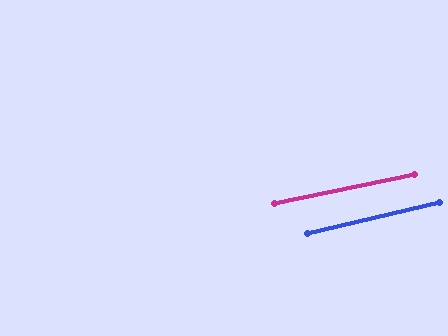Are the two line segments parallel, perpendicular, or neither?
Parallel — their directions differ by only 1.4°.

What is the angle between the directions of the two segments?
Approximately 1 degree.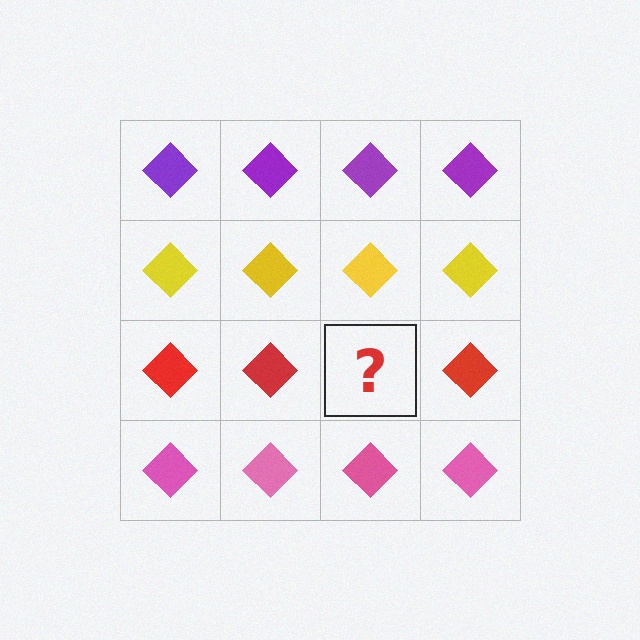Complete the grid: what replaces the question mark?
The question mark should be replaced with a red diamond.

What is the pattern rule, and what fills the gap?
The rule is that each row has a consistent color. The gap should be filled with a red diamond.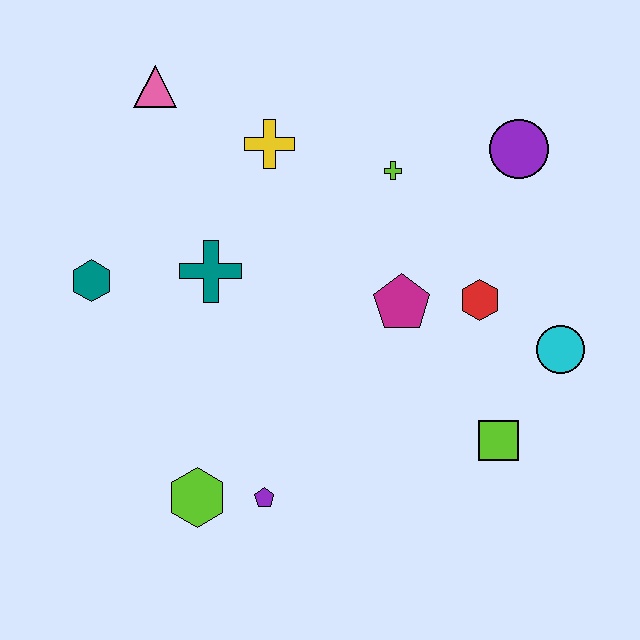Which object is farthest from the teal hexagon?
The cyan circle is farthest from the teal hexagon.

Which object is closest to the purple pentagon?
The lime hexagon is closest to the purple pentagon.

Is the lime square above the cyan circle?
No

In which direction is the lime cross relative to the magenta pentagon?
The lime cross is above the magenta pentagon.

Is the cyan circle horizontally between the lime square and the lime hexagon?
No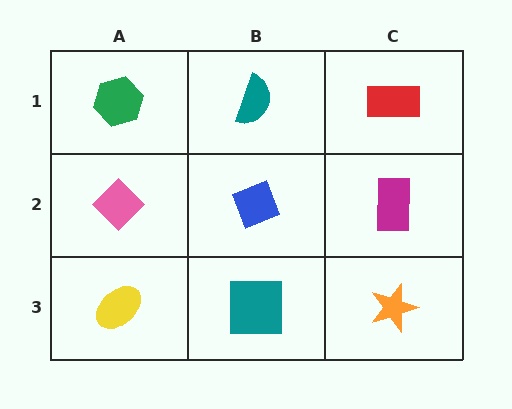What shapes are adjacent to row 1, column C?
A magenta rectangle (row 2, column C), a teal semicircle (row 1, column B).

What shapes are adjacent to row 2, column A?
A green hexagon (row 1, column A), a yellow ellipse (row 3, column A), a blue diamond (row 2, column B).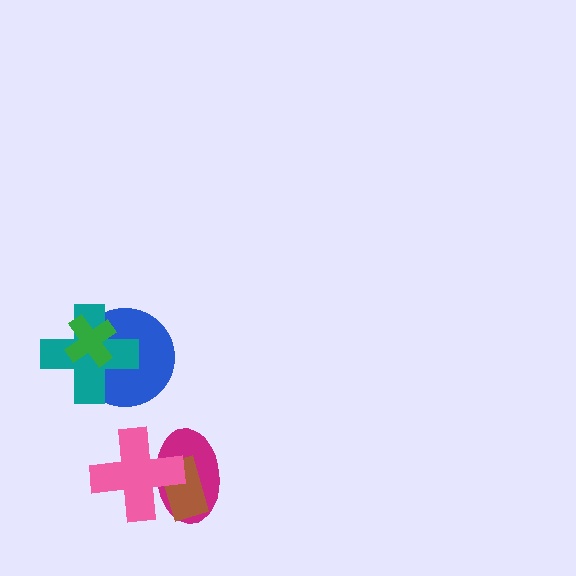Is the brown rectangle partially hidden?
Yes, it is partially covered by another shape.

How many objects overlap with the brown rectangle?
2 objects overlap with the brown rectangle.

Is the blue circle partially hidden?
Yes, it is partially covered by another shape.